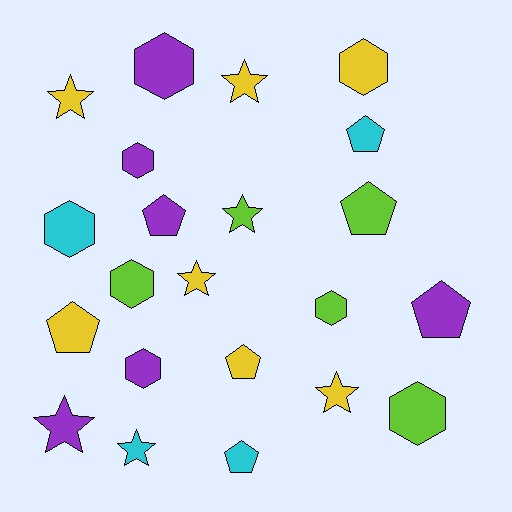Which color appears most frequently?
Yellow, with 7 objects.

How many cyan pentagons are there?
There are 2 cyan pentagons.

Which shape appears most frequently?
Hexagon, with 8 objects.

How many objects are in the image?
There are 22 objects.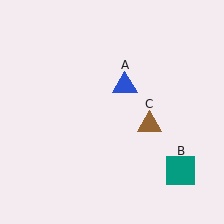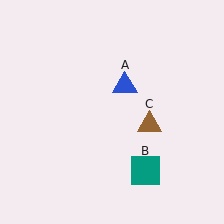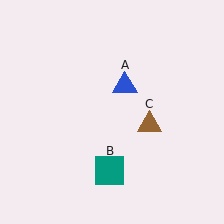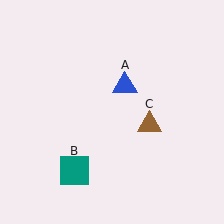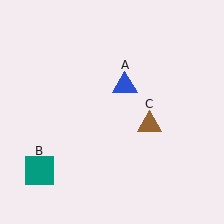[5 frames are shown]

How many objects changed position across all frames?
1 object changed position: teal square (object B).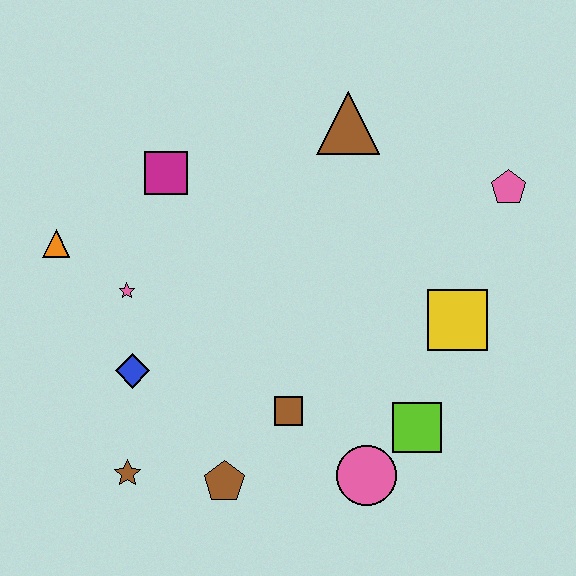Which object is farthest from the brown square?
The pink pentagon is farthest from the brown square.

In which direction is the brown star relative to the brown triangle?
The brown star is below the brown triangle.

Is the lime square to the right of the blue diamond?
Yes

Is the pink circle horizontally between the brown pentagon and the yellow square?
Yes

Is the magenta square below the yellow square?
No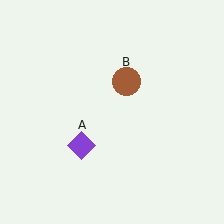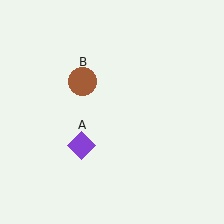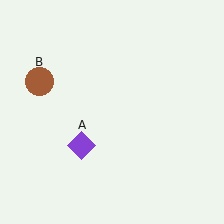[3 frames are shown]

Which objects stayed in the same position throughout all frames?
Purple diamond (object A) remained stationary.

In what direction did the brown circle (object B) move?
The brown circle (object B) moved left.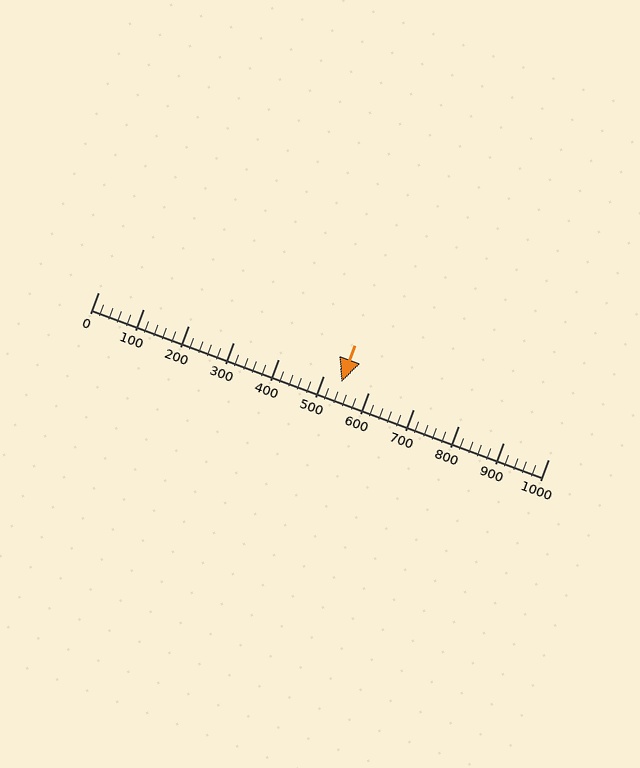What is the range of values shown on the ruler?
The ruler shows values from 0 to 1000.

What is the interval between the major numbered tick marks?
The major tick marks are spaced 100 units apart.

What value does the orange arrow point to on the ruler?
The orange arrow points to approximately 540.